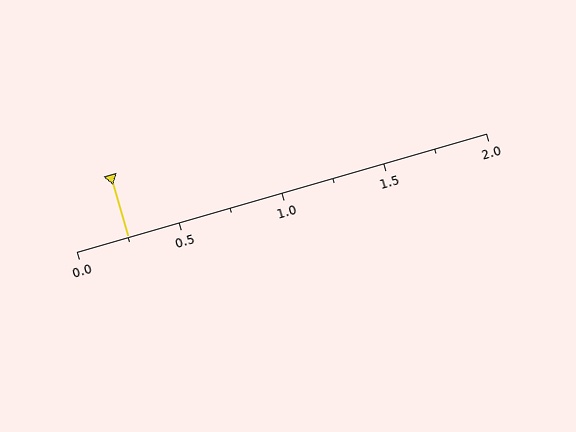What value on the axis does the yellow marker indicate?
The marker indicates approximately 0.25.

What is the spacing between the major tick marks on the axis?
The major ticks are spaced 0.5 apart.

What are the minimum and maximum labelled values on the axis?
The axis runs from 0.0 to 2.0.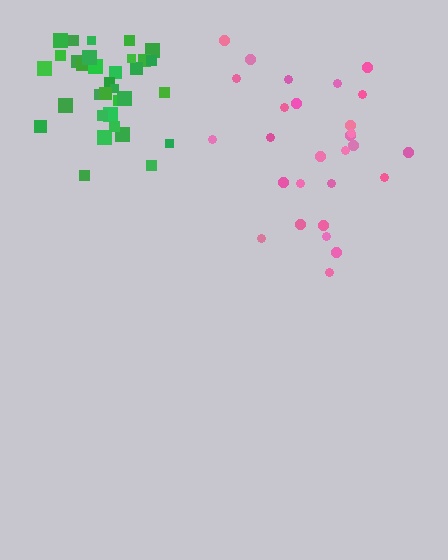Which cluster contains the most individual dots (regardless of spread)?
Green (34).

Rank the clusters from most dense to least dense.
green, pink.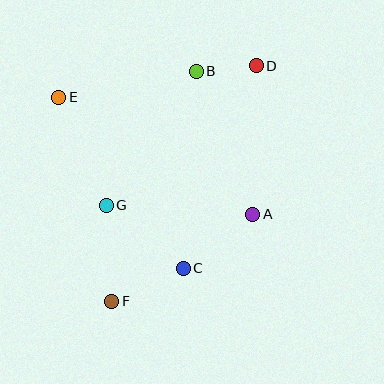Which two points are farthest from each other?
Points D and F are farthest from each other.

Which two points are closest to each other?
Points B and D are closest to each other.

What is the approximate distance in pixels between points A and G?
The distance between A and G is approximately 147 pixels.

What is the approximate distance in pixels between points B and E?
The distance between B and E is approximately 140 pixels.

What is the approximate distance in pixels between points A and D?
The distance between A and D is approximately 148 pixels.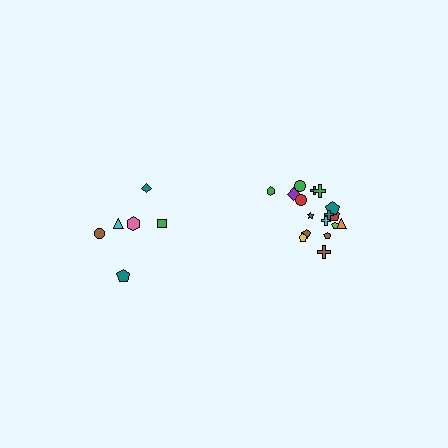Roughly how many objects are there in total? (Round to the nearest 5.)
Roughly 25 objects in total.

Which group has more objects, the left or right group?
The right group.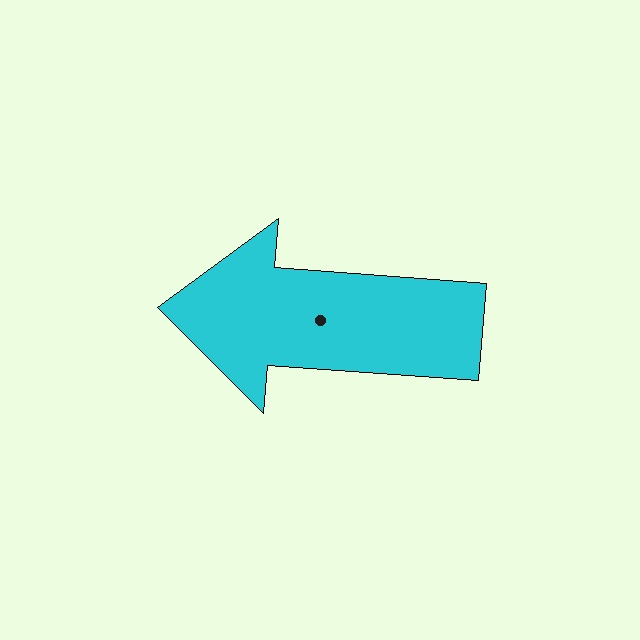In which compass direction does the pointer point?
West.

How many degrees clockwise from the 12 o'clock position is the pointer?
Approximately 274 degrees.